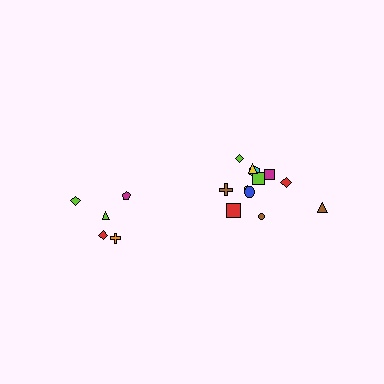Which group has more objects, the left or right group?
The right group.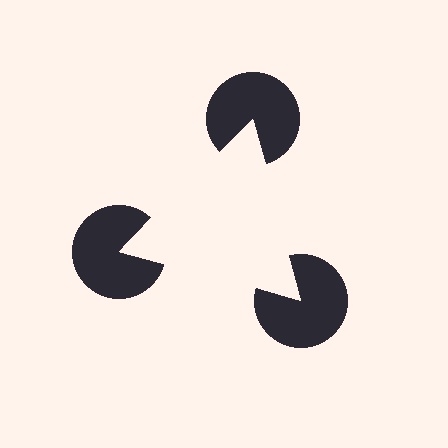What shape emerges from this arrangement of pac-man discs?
An illusory triangle — its edges are inferred from the aligned wedge cuts in the pac-man discs, not physically drawn.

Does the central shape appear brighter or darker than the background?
It typically appears slightly brighter than the background, even though no actual brightness change is drawn.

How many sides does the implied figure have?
3 sides.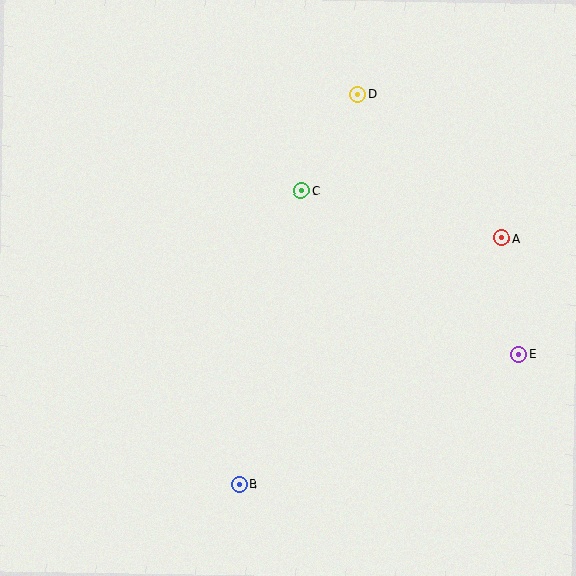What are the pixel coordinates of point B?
Point B is at (239, 484).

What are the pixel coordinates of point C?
Point C is at (301, 191).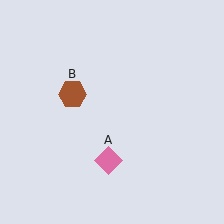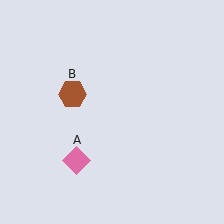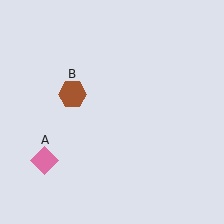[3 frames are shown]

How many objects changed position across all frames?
1 object changed position: pink diamond (object A).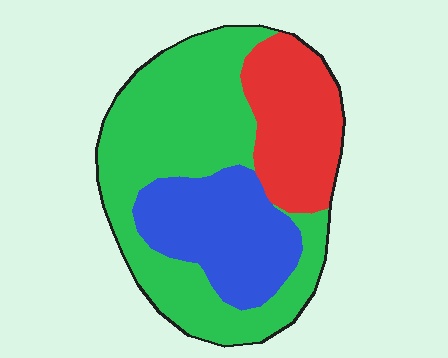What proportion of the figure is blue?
Blue covers roughly 25% of the figure.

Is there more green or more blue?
Green.